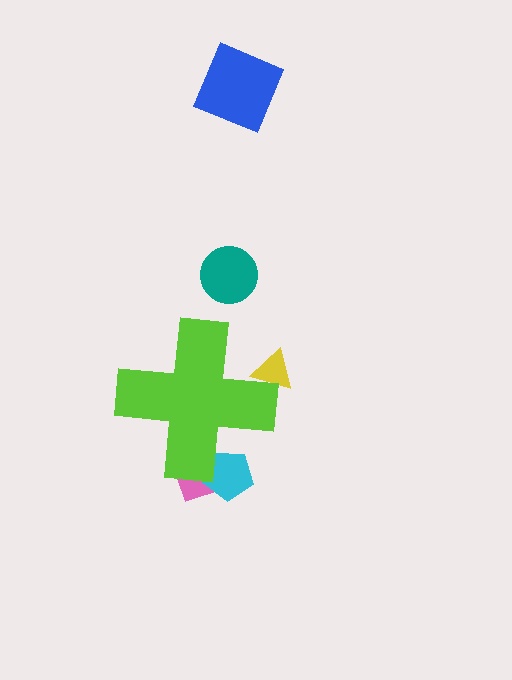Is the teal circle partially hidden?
No, the teal circle is fully visible.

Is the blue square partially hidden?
No, the blue square is fully visible.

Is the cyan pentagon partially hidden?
Yes, the cyan pentagon is partially hidden behind the lime cross.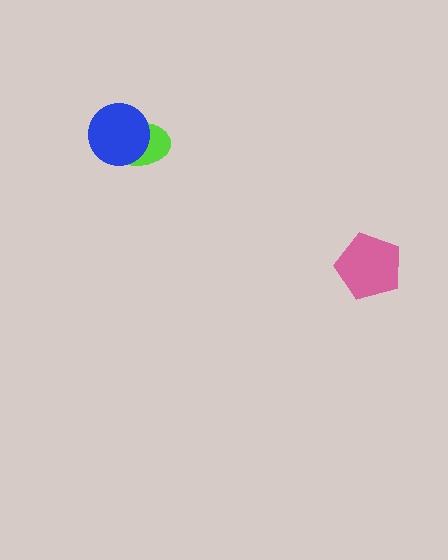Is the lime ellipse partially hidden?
Yes, it is partially covered by another shape.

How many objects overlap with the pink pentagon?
0 objects overlap with the pink pentagon.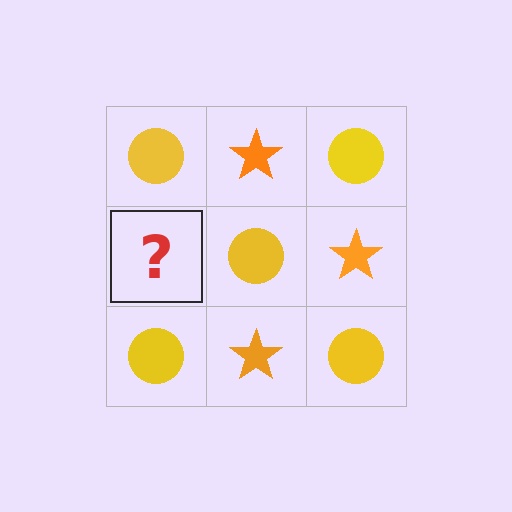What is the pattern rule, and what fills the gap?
The rule is that it alternates yellow circle and orange star in a checkerboard pattern. The gap should be filled with an orange star.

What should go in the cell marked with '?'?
The missing cell should contain an orange star.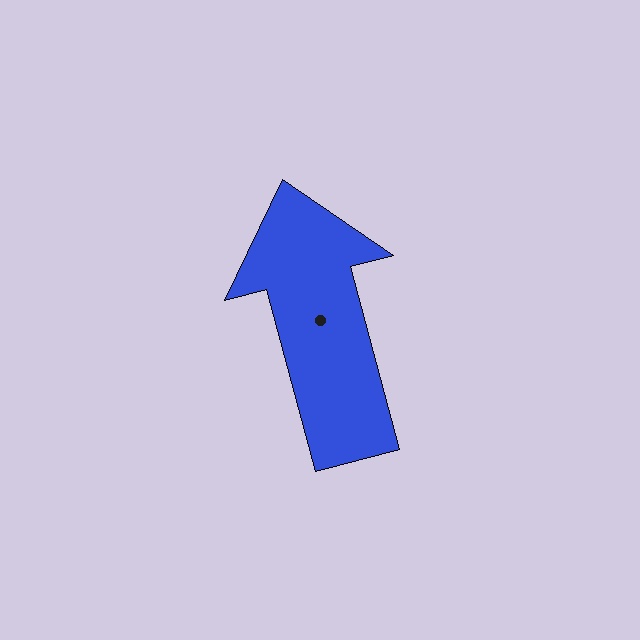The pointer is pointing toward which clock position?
Roughly 12 o'clock.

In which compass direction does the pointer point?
North.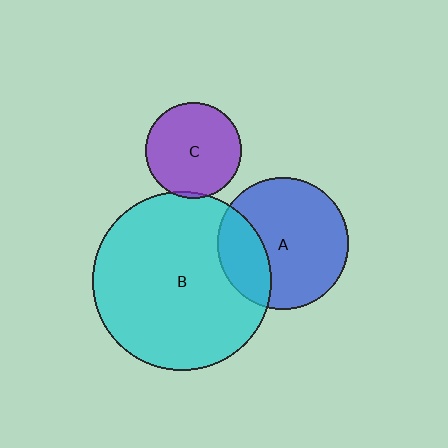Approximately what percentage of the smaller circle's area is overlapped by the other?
Approximately 25%.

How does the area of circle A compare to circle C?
Approximately 1.9 times.